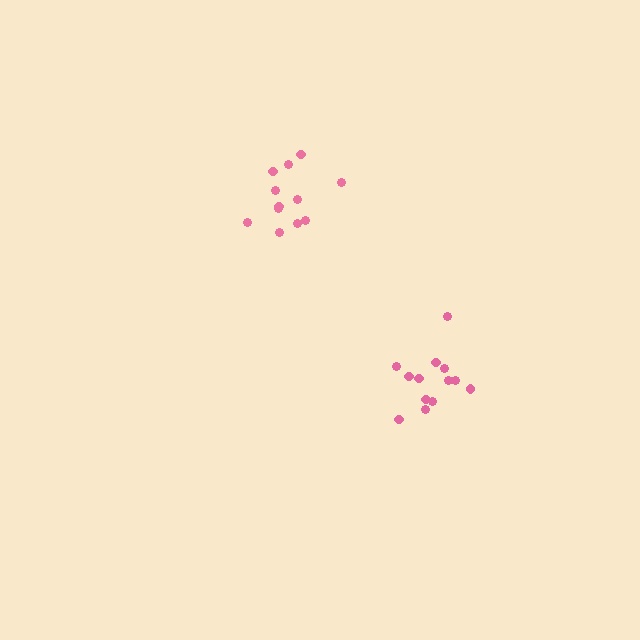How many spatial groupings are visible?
There are 2 spatial groupings.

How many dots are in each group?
Group 1: 13 dots, Group 2: 12 dots (25 total).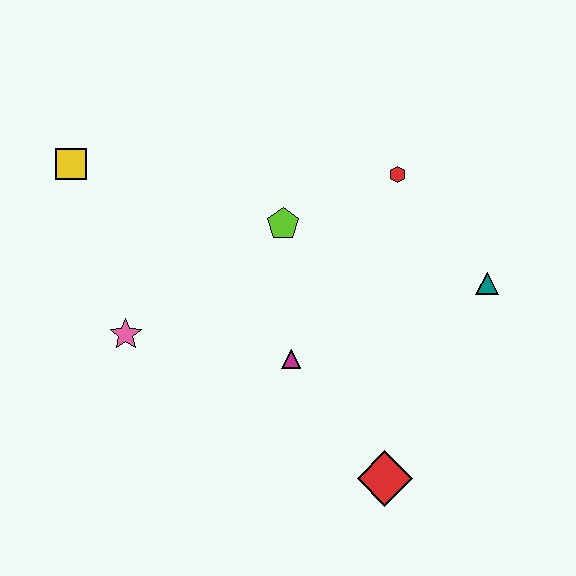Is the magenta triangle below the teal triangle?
Yes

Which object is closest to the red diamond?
The magenta triangle is closest to the red diamond.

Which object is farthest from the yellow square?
The red diamond is farthest from the yellow square.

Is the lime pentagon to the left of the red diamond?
Yes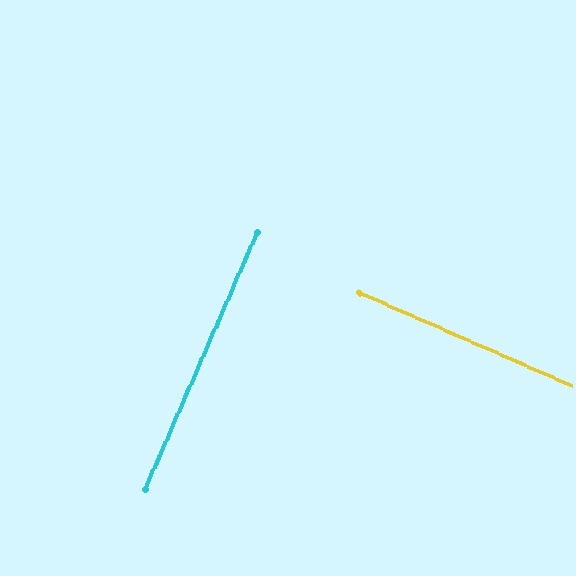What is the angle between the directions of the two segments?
Approximately 90 degrees.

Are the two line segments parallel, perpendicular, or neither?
Perpendicular — they meet at approximately 90°.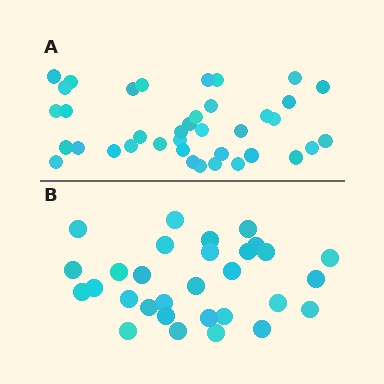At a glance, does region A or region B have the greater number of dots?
Region A (the top region) has more dots.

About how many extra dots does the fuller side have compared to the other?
Region A has roughly 8 or so more dots than region B.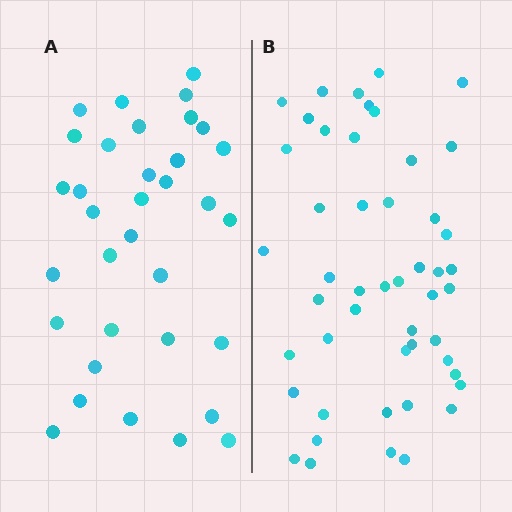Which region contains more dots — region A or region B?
Region B (the right region) has more dots.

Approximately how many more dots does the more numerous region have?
Region B has approximately 15 more dots than region A.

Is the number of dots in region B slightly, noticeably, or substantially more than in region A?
Region B has noticeably more, but not dramatically so. The ratio is roughly 1.4 to 1.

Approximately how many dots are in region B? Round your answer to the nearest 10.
About 50 dots. (The exact count is 49, which rounds to 50.)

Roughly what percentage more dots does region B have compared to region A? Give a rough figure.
About 45% more.